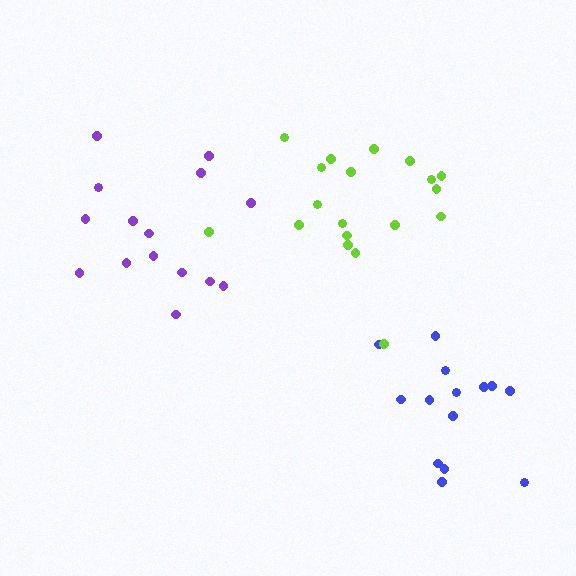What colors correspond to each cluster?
The clusters are colored: blue, purple, lime.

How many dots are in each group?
Group 1: 14 dots, Group 2: 15 dots, Group 3: 19 dots (48 total).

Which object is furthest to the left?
The purple cluster is leftmost.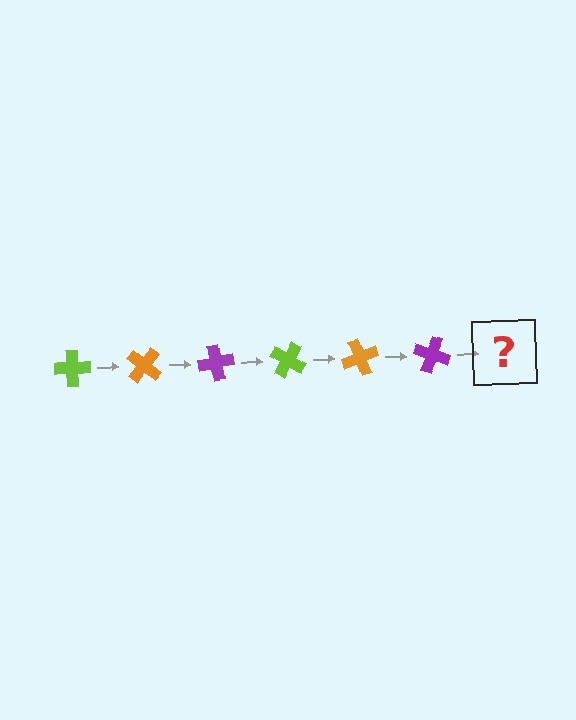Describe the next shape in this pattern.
It should be a lime cross, rotated 240 degrees from the start.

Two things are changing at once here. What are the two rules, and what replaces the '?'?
The two rules are that it rotates 40 degrees each step and the color cycles through lime, orange, and purple. The '?' should be a lime cross, rotated 240 degrees from the start.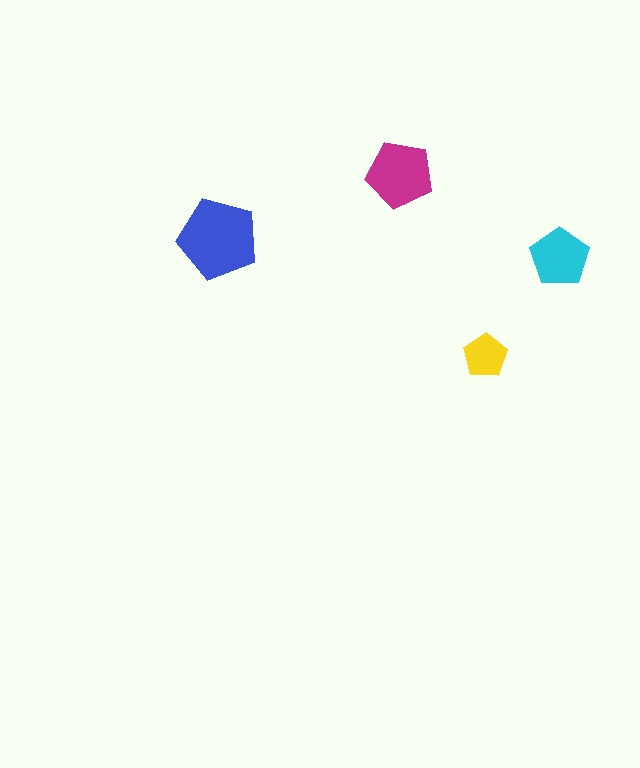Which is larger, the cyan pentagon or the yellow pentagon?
The cyan one.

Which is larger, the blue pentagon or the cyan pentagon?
The blue one.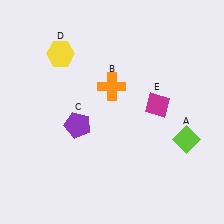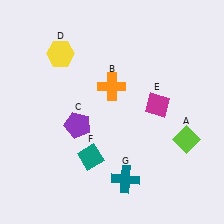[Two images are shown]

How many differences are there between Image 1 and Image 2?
There are 2 differences between the two images.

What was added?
A teal diamond (F), a teal cross (G) were added in Image 2.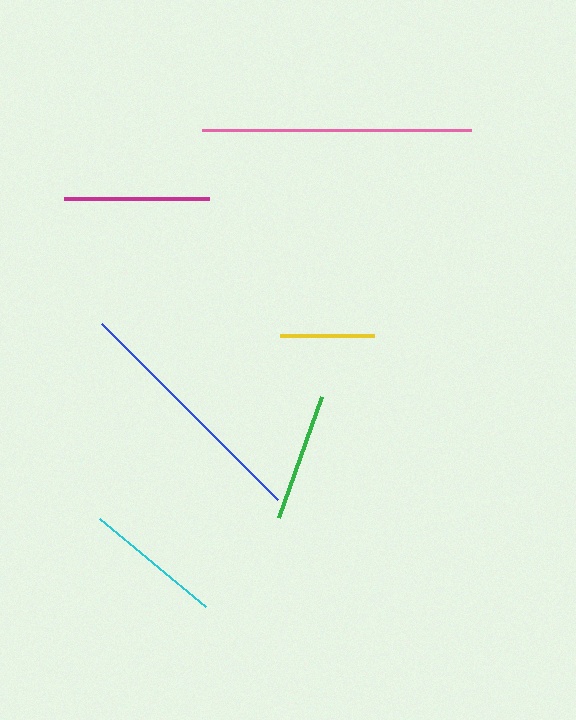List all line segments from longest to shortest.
From longest to shortest: pink, blue, magenta, cyan, green, yellow.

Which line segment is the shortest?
The yellow line is the shortest at approximately 95 pixels.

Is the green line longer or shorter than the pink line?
The pink line is longer than the green line.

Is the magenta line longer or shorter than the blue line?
The blue line is longer than the magenta line.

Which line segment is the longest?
The pink line is the longest at approximately 269 pixels.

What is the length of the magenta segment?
The magenta segment is approximately 144 pixels long.